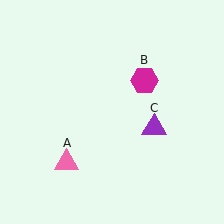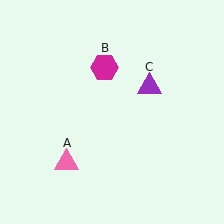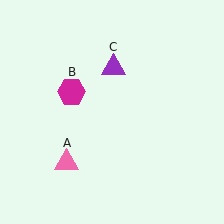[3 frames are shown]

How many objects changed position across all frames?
2 objects changed position: magenta hexagon (object B), purple triangle (object C).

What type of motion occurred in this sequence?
The magenta hexagon (object B), purple triangle (object C) rotated counterclockwise around the center of the scene.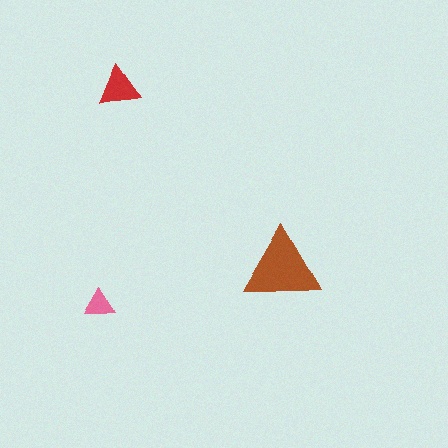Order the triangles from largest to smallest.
the brown one, the red one, the pink one.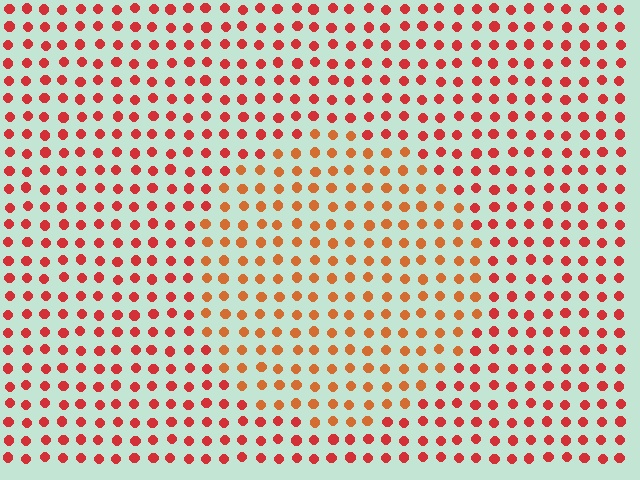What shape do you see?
I see a circle.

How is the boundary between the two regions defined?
The boundary is defined purely by a slight shift in hue (about 25 degrees). Spacing, size, and orientation are identical on both sides.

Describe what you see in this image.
The image is filled with small red elements in a uniform arrangement. A circle-shaped region is visible where the elements are tinted to a slightly different hue, forming a subtle color boundary.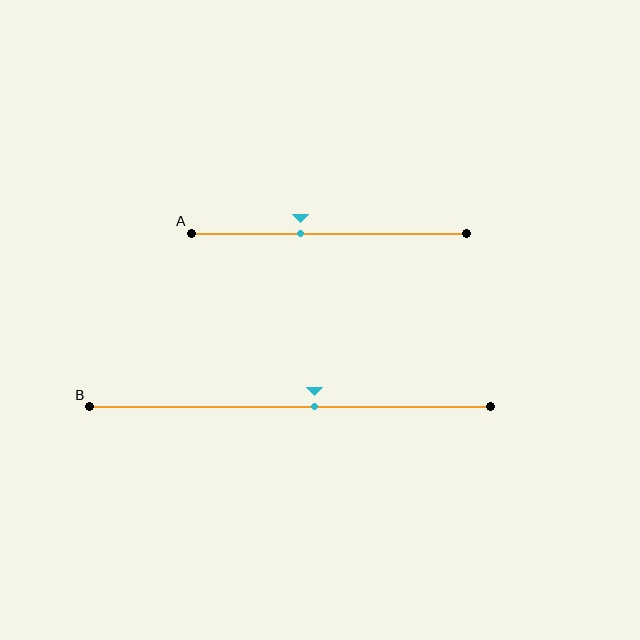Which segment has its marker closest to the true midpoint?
Segment B has its marker closest to the true midpoint.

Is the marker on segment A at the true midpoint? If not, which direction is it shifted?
No, the marker on segment A is shifted to the left by about 10% of the segment length.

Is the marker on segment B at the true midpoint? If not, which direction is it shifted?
No, the marker on segment B is shifted to the right by about 6% of the segment length.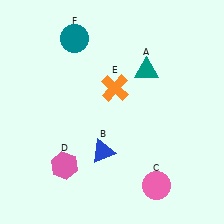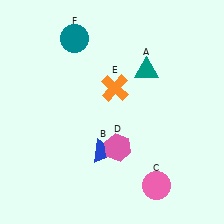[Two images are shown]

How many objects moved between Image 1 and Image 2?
1 object moved between the two images.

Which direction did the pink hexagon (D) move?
The pink hexagon (D) moved right.